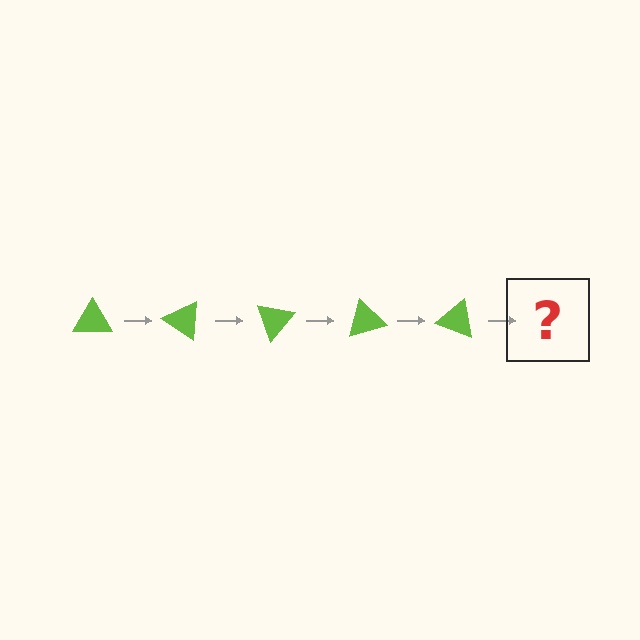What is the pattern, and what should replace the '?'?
The pattern is that the triangle rotates 35 degrees each step. The '?' should be a lime triangle rotated 175 degrees.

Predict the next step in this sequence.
The next step is a lime triangle rotated 175 degrees.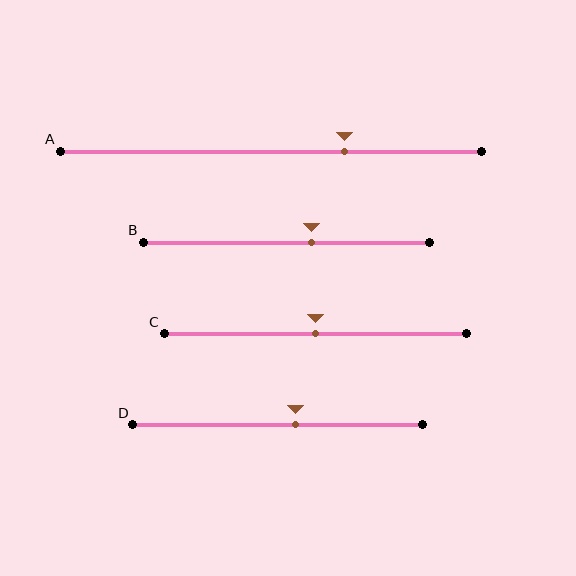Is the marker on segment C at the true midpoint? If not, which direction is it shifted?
Yes, the marker on segment C is at the true midpoint.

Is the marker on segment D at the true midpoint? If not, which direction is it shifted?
No, the marker on segment D is shifted to the right by about 6% of the segment length.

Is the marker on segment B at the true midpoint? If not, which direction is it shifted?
No, the marker on segment B is shifted to the right by about 9% of the segment length.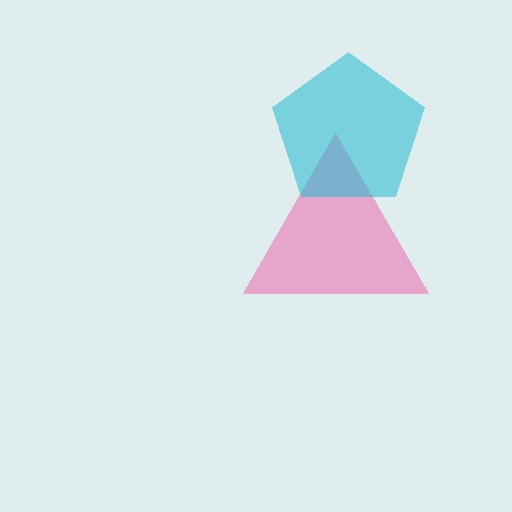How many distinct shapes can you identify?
There are 2 distinct shapes: a pink triangle, a cyan pentagon.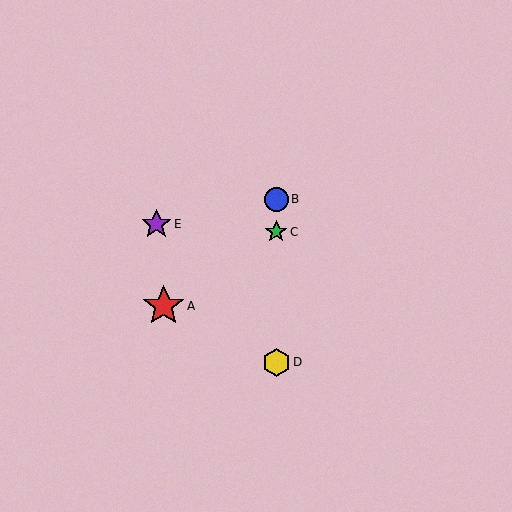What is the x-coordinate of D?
Object D is at x≈276.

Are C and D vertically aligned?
Yes, both are at x≈276.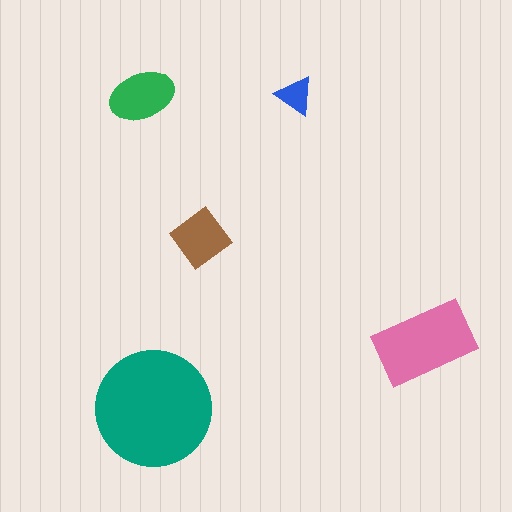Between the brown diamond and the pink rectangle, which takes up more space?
The pink rectangle.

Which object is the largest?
The teal circle.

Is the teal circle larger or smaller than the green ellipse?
Larger.